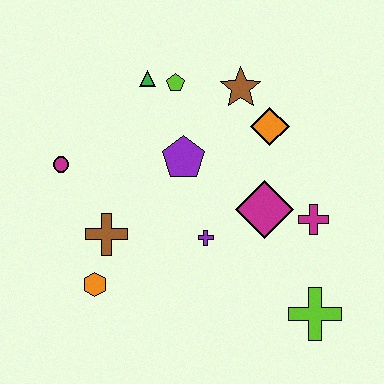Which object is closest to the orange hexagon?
The brown cross is closest to the orange hexagon.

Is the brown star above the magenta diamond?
Yes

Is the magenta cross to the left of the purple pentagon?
No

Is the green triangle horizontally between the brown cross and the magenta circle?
No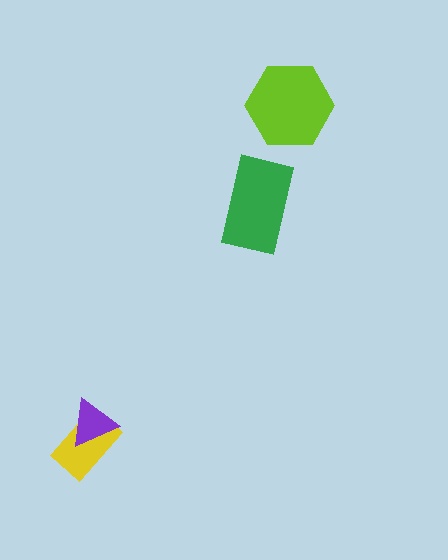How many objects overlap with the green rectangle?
0 objects overlap with the green rectangle.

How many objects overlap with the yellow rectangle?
1 object overlaps with the yellow rectangle.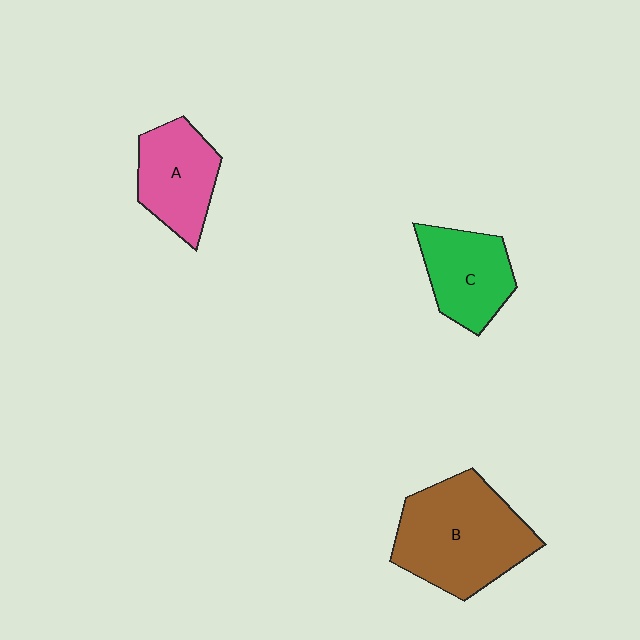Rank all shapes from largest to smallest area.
From largest to smallest: B (brown), A (pink), C (green).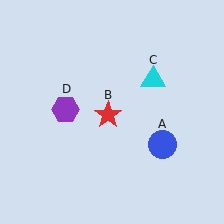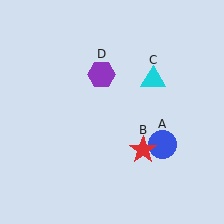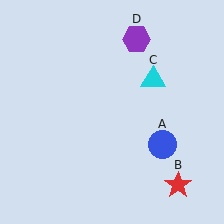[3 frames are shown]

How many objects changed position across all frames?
2 objects changed position: red star (object B), purple hexagon (object D).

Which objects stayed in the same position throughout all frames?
Blue circle (object A) and cyan triangle (object C) remained stationary.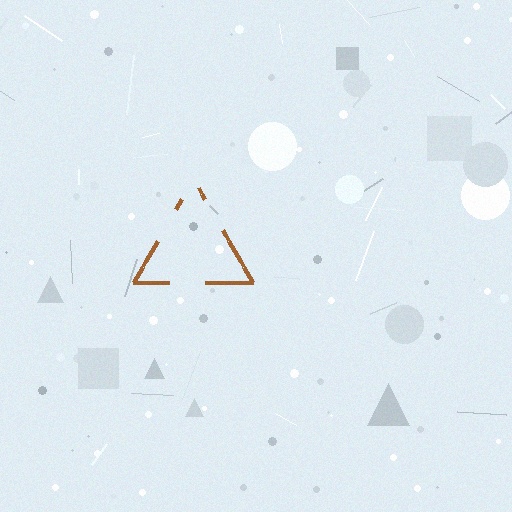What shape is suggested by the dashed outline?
The dashed outline suggests a triangle.